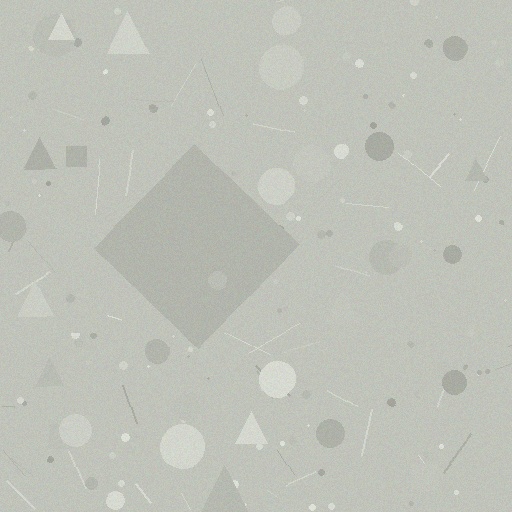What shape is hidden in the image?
A diamond is hidden in the image.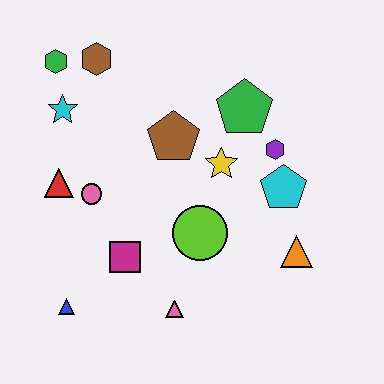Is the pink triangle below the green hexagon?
Yes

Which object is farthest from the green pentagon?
The blue triangle is farthest from the green pentagon.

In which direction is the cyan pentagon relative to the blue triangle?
The cyan pentagon is to the right of the blue triangle.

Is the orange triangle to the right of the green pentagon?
Yes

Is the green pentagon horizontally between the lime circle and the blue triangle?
No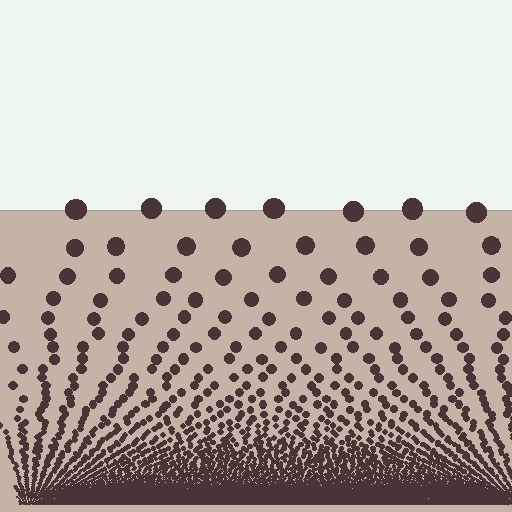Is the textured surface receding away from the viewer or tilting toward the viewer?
The surface appears to tilt toward the viewer. Texture elements get larger and sparser toward the top.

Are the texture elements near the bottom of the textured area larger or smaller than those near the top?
Smaller. The gradient is inverted — elements near the bottom are smaller and denser.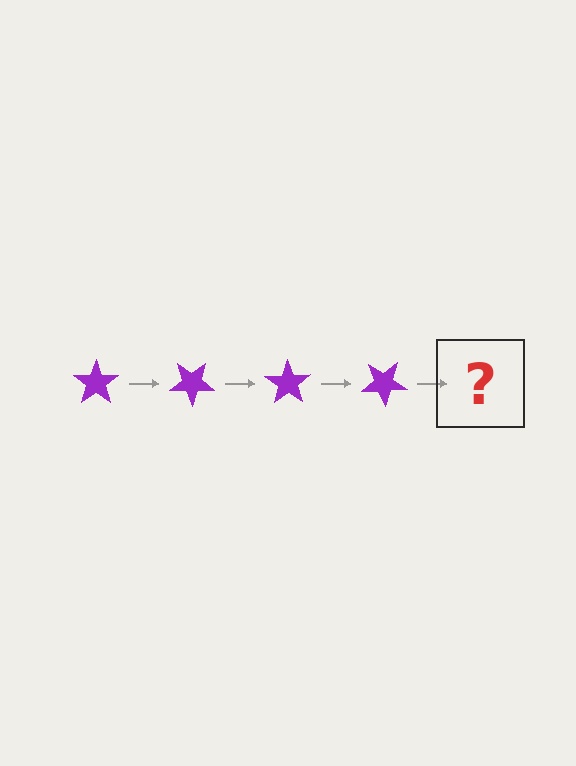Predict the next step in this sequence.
The next step is a purple star rotated 140 degrees.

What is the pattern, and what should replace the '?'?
The pattern is that the star rotates 35 degrees each step. The '?' should be a purple star rotated 140 degrees.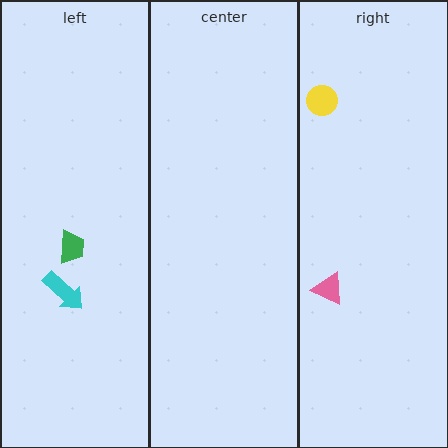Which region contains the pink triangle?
The right region.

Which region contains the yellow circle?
The right region.